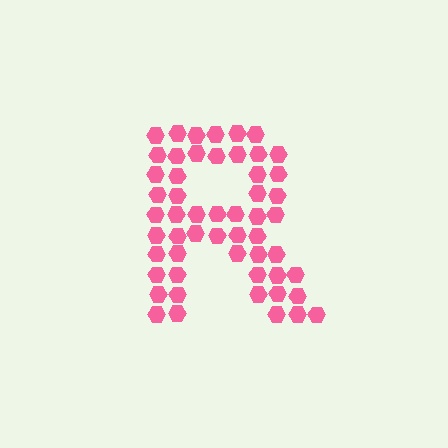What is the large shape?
The large shape is the letter R.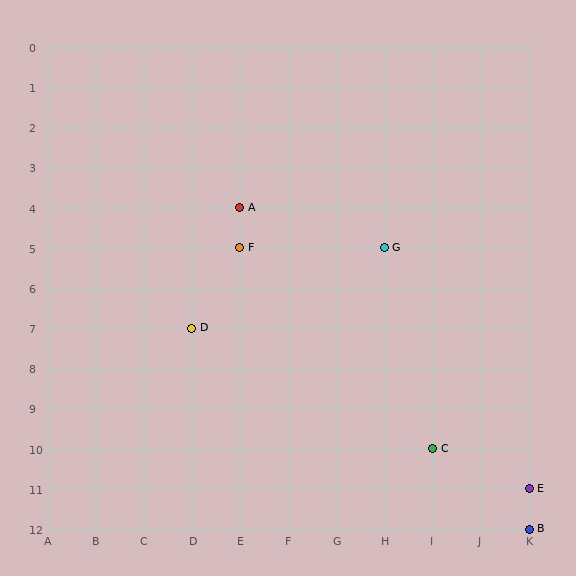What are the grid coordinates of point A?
Point A is at grid coordinates (E, 4).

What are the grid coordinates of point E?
Point E is at grid coordinates (K, 11).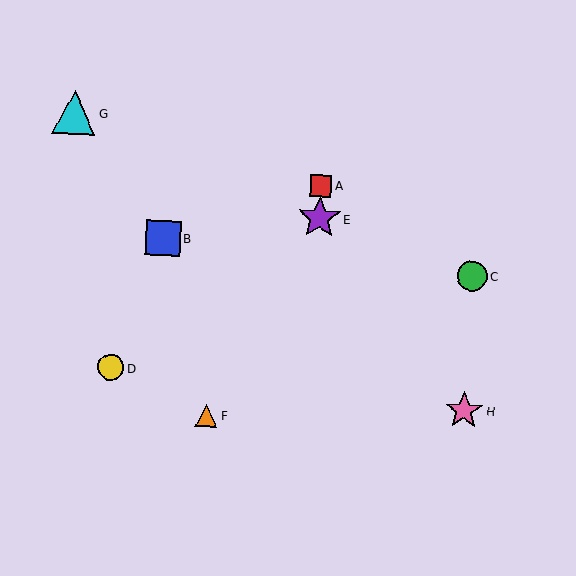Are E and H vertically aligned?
No, E is at x≈319 and H is at x≈464.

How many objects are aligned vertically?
2 objects (A, E) are aligned vertically.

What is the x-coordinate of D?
Object D is at x≈111.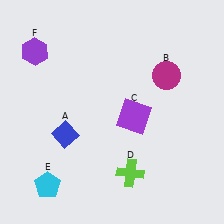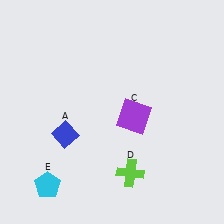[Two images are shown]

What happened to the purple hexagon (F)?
The purple hexagon (F) was removed in Image 2. It was in the top-left area of Image 1.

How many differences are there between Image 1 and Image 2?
There are 2 differences between the two images.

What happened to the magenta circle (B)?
The magenta circle (B) was removed in Image 2. It was in the top-right area of Image 1.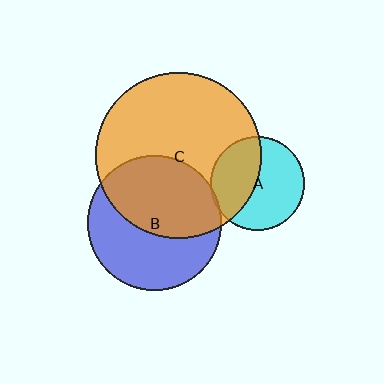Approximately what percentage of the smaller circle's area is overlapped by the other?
Approximately 45%.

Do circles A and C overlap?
Yes.